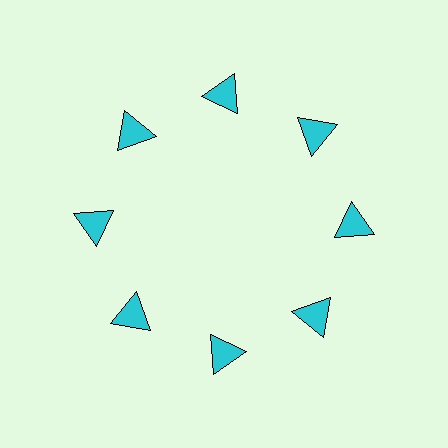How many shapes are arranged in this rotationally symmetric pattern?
There are 8 shapes, arranged in 8 groups of 1.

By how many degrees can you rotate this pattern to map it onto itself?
The pattern maps onto itself every 45 degrees of rotation.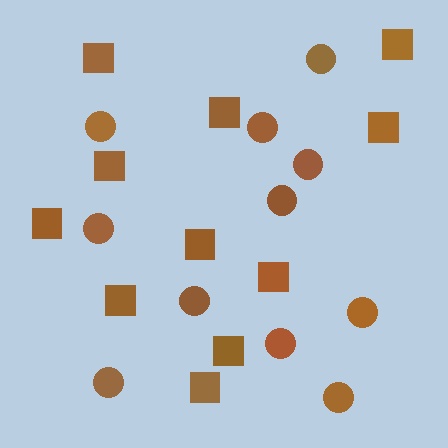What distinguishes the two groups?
There are 2 groups: one group of circles (11) and one group of squares (11).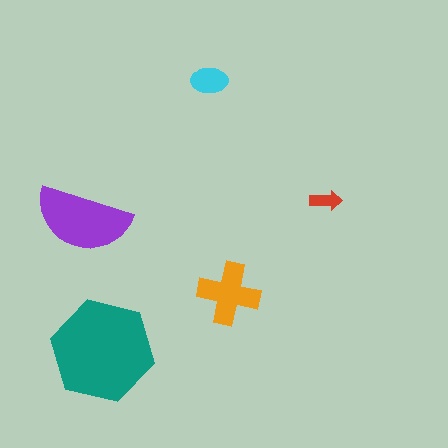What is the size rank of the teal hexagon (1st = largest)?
1st.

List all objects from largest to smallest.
The teal hexagon, the purple semicircle, the orange cross, the cyan ellipse, the red arrow.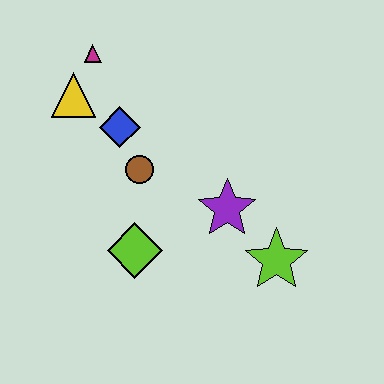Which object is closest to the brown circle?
The blue diamond is closest to the brown circle.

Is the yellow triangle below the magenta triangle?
Yes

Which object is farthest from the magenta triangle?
The lime star is farthest from the magenta triangle.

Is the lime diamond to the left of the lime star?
Yes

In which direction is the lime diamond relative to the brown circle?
The lime diamond is below the brown circle.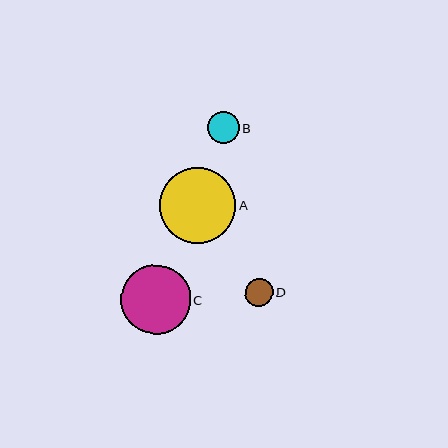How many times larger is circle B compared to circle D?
Circle B is approximately 1.2 times the size of circle D.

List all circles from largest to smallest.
From largest to smallest: A, C, B, D.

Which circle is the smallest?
Circle D is the smallest with a size of approximately 28 pixels.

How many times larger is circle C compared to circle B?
Circle C is approximately 2.2 times the size of circle B.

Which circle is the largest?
Circle A is the largest with a size of approximately 76 pixels.